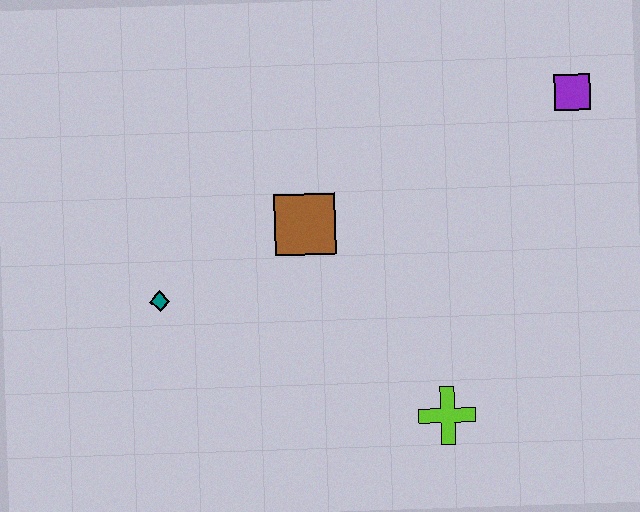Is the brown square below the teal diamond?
No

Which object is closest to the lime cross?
The brown square is closest to the lime cross.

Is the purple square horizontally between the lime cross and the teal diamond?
No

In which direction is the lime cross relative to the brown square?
The lime cross is below the brown square.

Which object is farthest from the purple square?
The teal diamond is farthest from the purple square.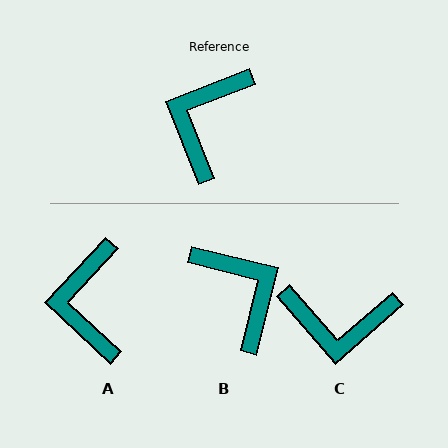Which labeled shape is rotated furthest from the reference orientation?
B, about 126 degrees away.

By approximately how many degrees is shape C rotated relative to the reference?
Approximately 109 degrees counter-clockwise.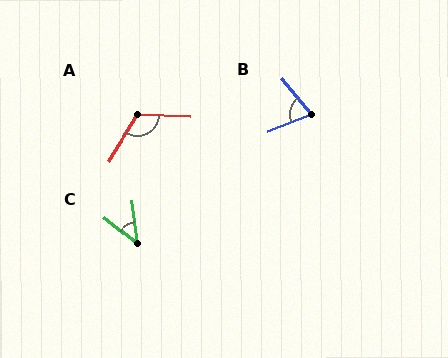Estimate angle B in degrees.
Approximately 72 degrees.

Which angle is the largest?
A, at approximately 120 degrees.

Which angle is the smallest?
C, at approximately 45 degrees.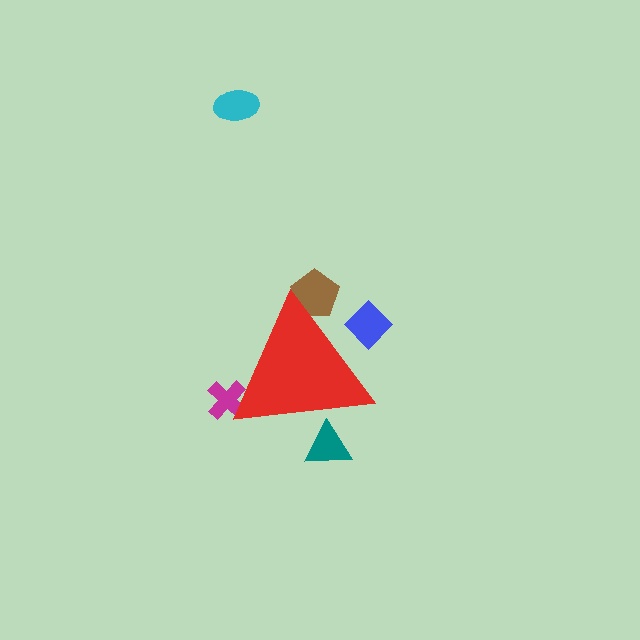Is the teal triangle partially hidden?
Yes, the teal triangle is partially hidden behind the red triangle.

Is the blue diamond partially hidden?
Yes, the blue diamond is partially hidden behind the red triangle.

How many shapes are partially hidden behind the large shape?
4 shapes are partially hidden.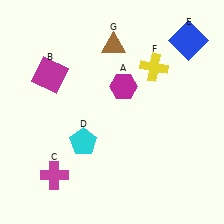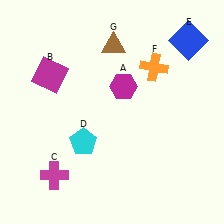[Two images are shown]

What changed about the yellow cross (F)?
In Image 1, F is yellow. In Image 2, it changed to orange.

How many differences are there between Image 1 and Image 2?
There is 1 difference between the two images.